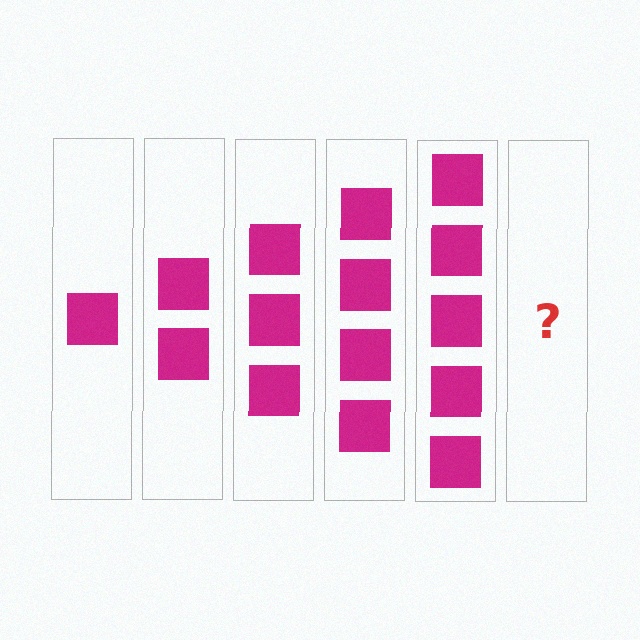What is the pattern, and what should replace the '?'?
The pattern is that each step adds one more square. The '?' should be 6 squares.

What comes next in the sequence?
The next element should be 6 squares.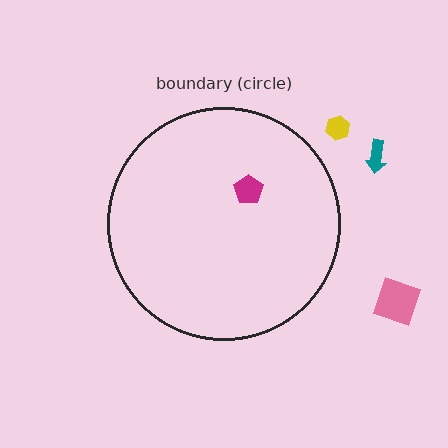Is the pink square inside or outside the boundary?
Outside.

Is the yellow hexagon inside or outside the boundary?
Outside.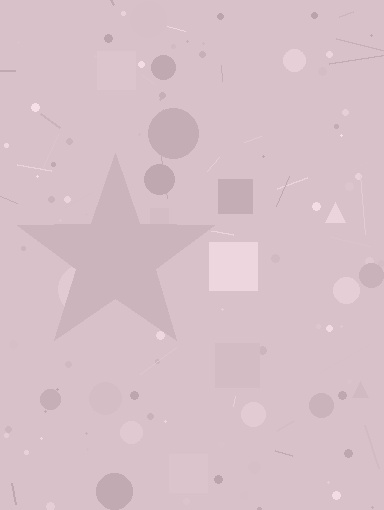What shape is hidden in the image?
A star is hidden in the image.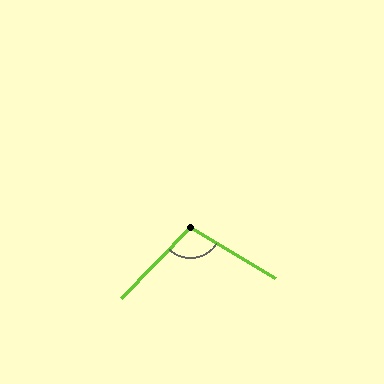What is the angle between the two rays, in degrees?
Approximately 103 degrees.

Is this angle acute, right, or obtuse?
It is obtuse.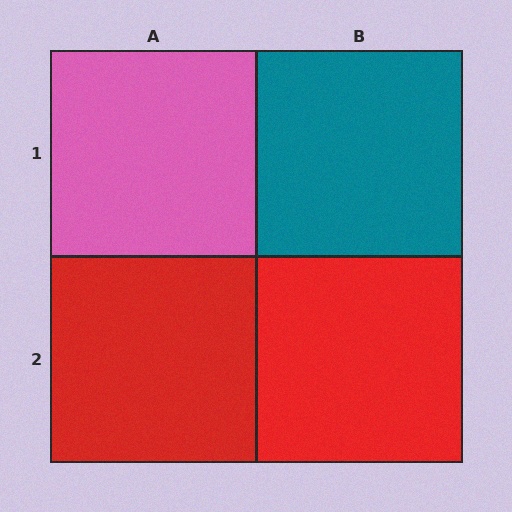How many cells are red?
2 cells are red.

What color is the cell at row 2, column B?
Red.